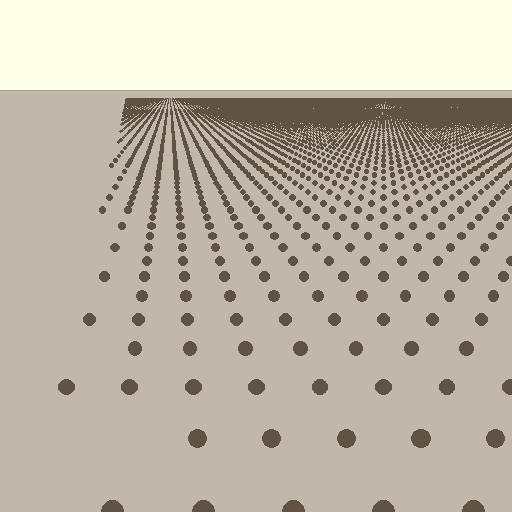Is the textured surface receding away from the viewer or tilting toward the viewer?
The surface is receding away from the viewer. Texture elements get smaller and denser toward the top.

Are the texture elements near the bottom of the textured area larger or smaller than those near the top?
Larger. Near the bottom, elements are closer to the viewer and appear at a bigger on-screen size.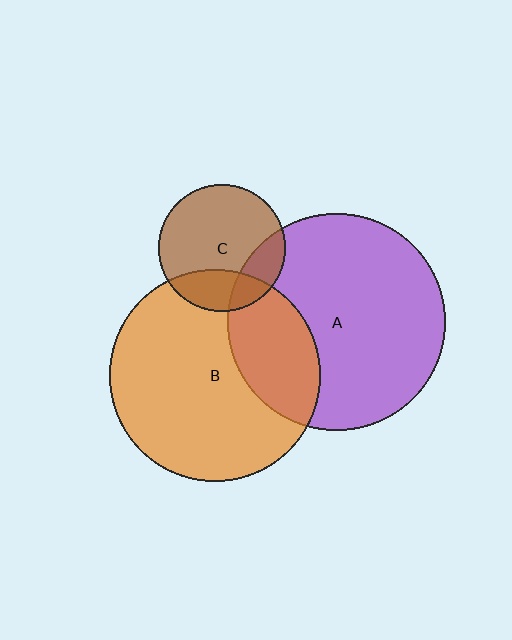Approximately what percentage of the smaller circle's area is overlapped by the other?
Approximately 20%.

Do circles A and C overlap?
Yes.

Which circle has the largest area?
Circle A (purple).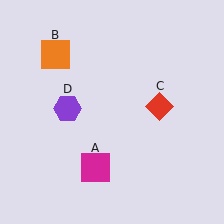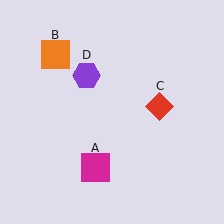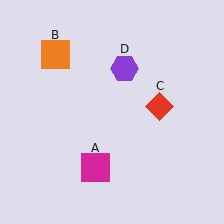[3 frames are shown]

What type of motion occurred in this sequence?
The purple hexagon (object D) rotated clockwise around the center of the scene.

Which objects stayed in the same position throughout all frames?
Magenta square (object A) and orange square (object B) and red diamond (object C) remained stationary.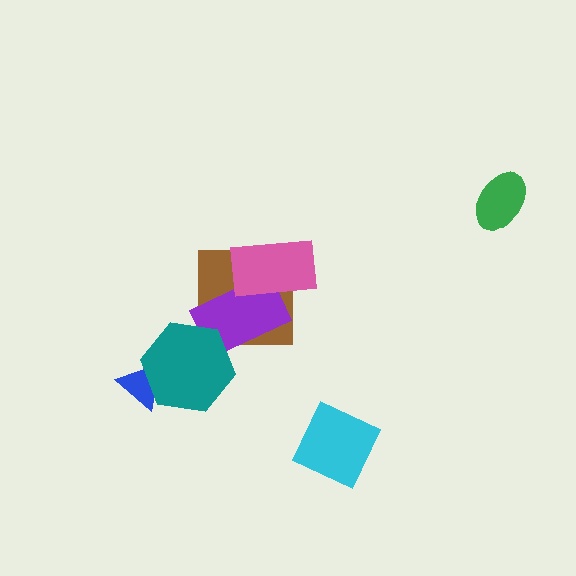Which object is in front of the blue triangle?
The teal hexagon is in front of the blue triangle.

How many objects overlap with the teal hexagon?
2 objects overlap with the teal hexagon.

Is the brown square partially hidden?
Yes, it is partially covered by another shape.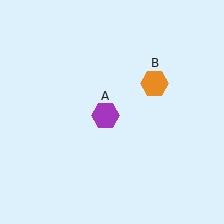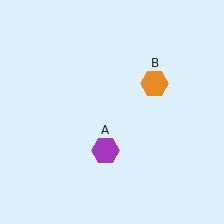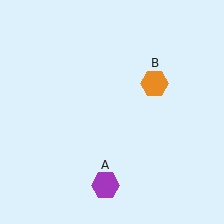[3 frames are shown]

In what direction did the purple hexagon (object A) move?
The purple hexagon (object A) moved down.